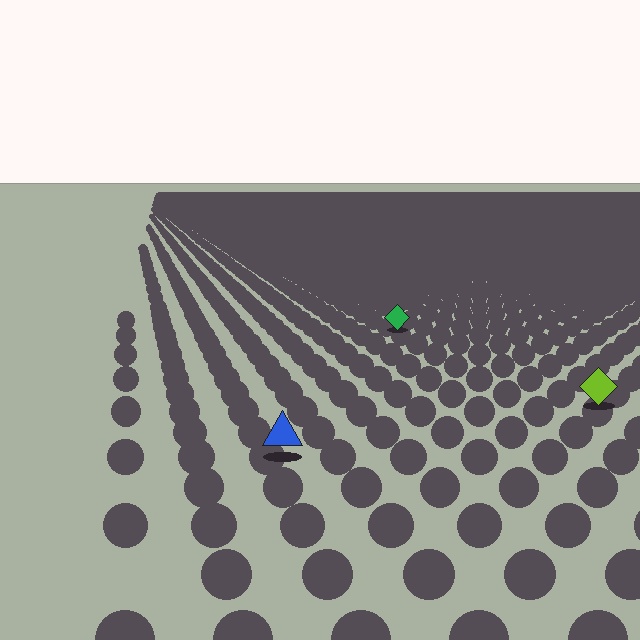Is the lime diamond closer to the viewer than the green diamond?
Yes. The lime diamond is closer — you can tell from the texture gradient: the ground texture is coarser near it.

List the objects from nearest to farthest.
From nearest to farthest: the blue triangle, the lime diamond, the green diamond.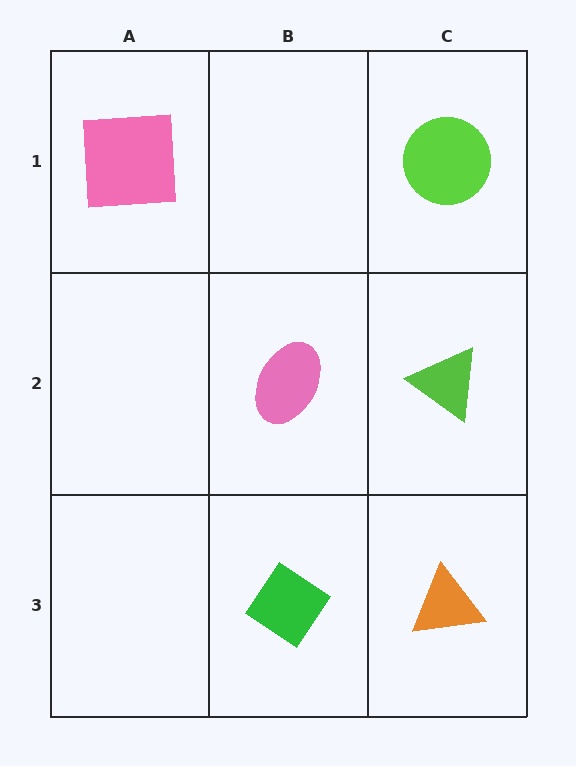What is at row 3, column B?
A green diamond.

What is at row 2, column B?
A pink ellipse.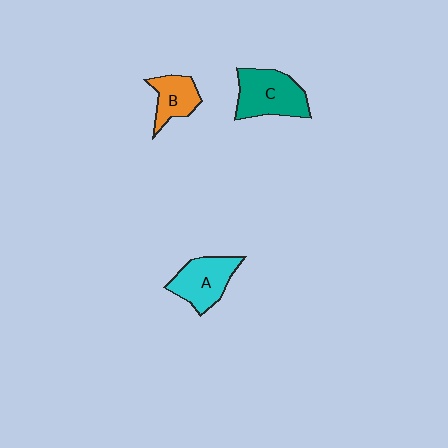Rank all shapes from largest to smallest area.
From largest to smallest: C (teal), A (cyan), B (orange).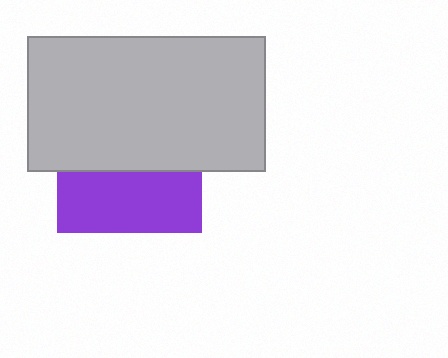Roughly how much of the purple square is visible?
A small part of it is visible (roughly 42%).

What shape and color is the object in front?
The object in front is a light gray rectangle.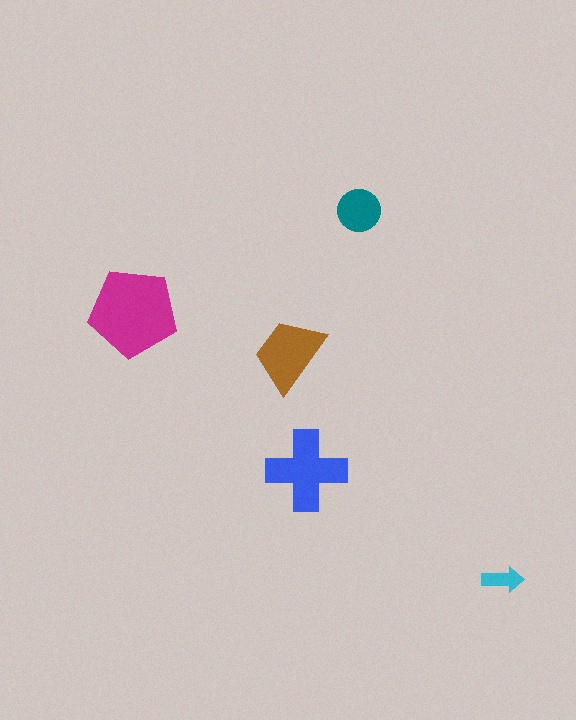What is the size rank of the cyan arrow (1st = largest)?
5th.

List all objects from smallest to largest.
The cyan arrow, the teal circle, the brown trapezoid, the blue cross, the magenta pentagon.